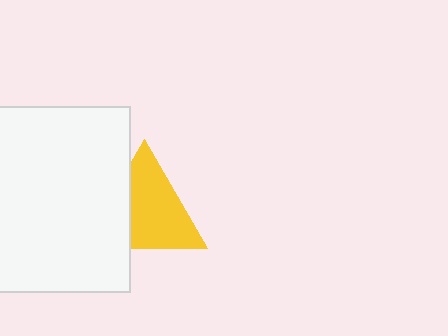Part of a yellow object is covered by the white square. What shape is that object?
It is a triangle.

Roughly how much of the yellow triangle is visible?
Most of it is visible (roughly 68%).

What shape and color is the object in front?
The object in front is a white square.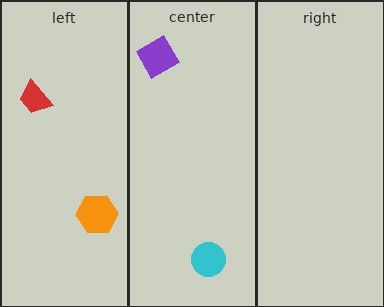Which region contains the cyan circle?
The center region.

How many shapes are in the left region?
2.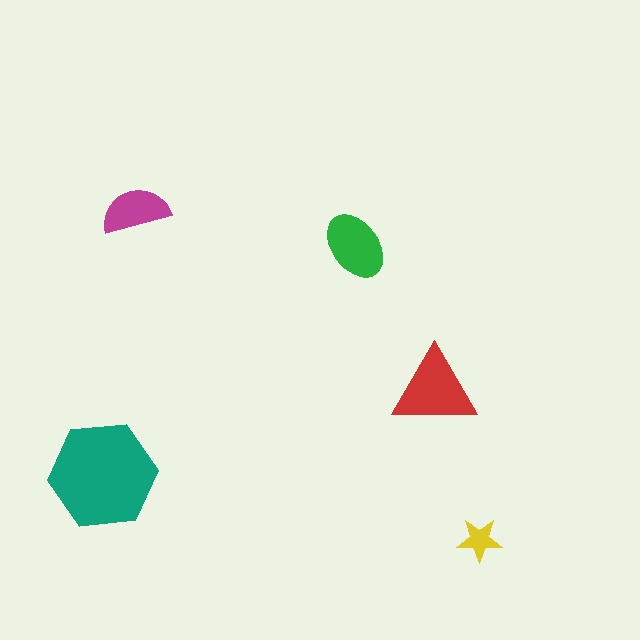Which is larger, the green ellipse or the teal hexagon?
The teal hexagon.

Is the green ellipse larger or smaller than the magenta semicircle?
Larger.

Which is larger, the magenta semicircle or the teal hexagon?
The teal hexagon.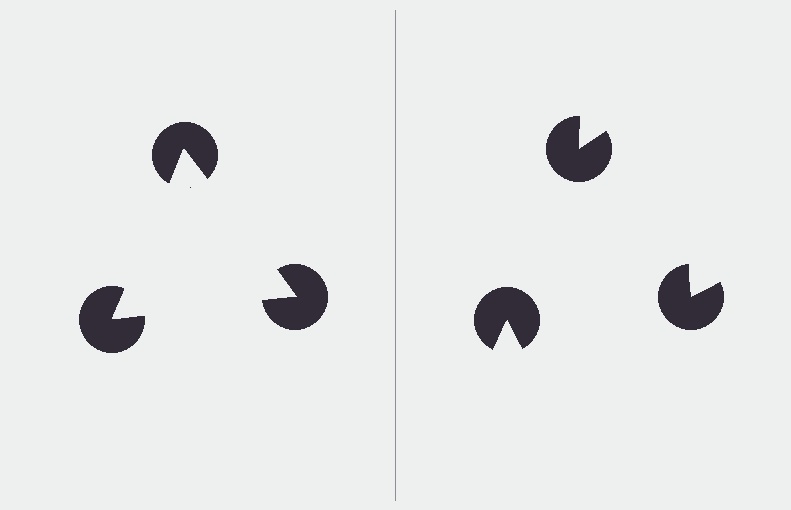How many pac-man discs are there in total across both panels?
6 — 3 on each side.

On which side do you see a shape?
An illusory triangle appears on the left side. On the right side the wedge cuts are rotated, so no coherent shape forms.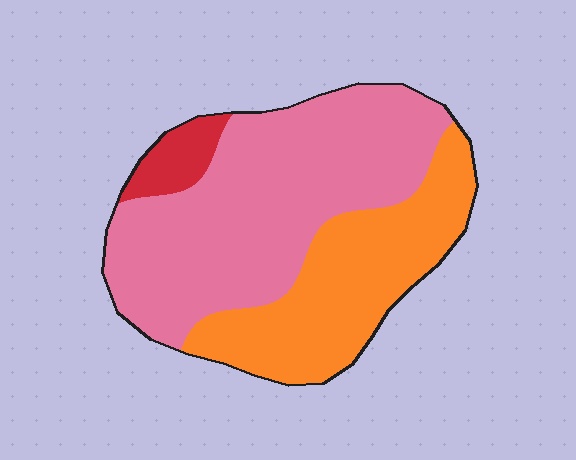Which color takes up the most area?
Pink, at roughly 60%.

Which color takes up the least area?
Red, at roughly 5%.